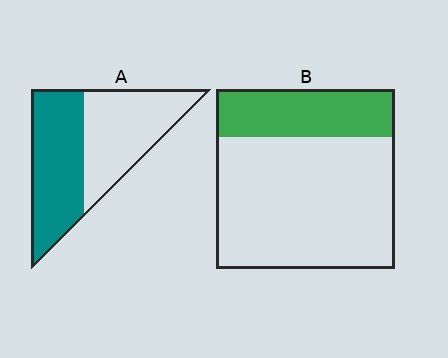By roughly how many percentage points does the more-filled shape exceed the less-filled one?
By roughly 25 percentage points (A over B).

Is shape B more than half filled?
No.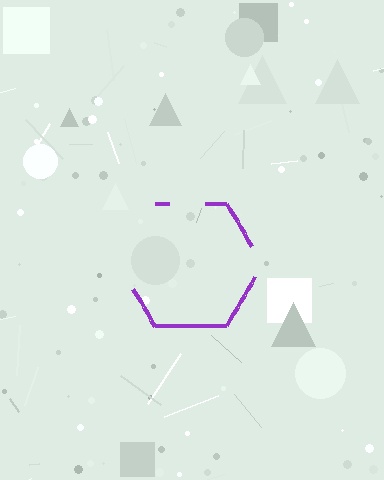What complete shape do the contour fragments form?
The contour fragments form a hexagon.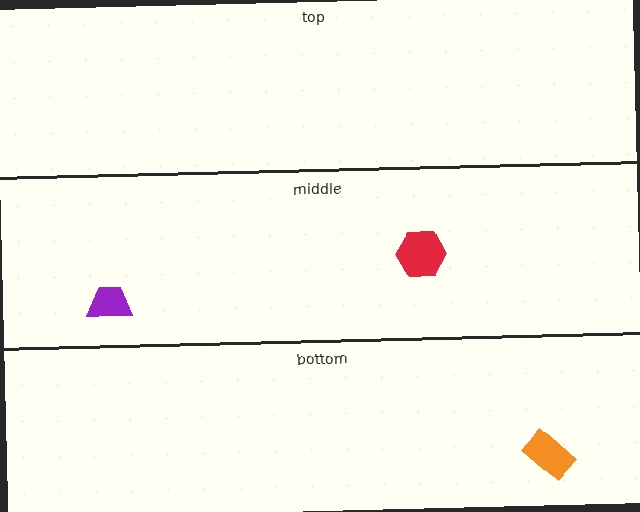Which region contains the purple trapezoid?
The middle region.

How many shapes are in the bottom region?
1.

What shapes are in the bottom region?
The orange rectangle.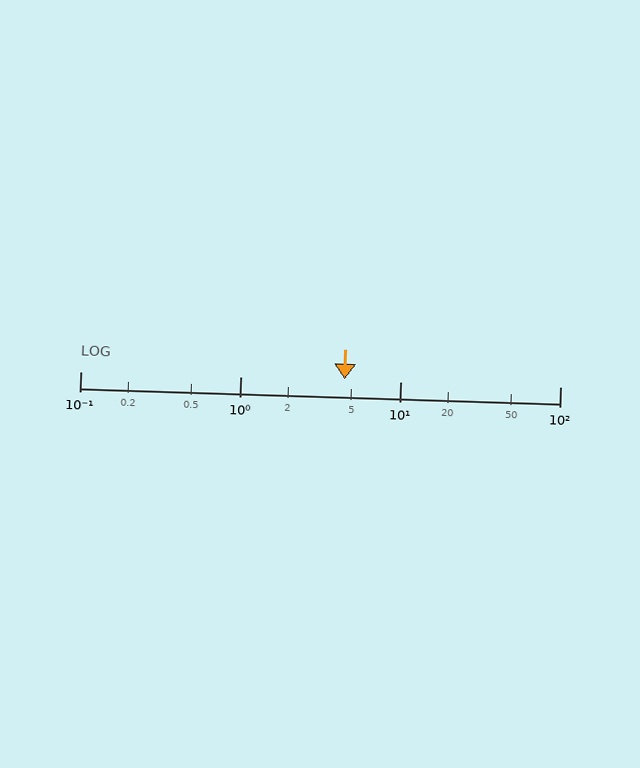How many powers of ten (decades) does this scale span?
The scale spans 3 decades, from 0.1 to 100.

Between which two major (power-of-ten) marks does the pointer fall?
The pointer is between 1 and 10.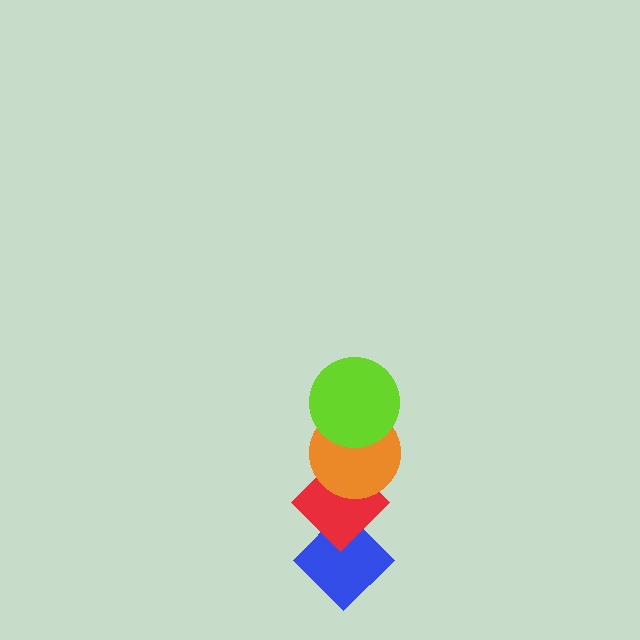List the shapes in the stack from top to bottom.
From top to bottom: the lime circle, the orange circle, the red diamond, the blue diamond.